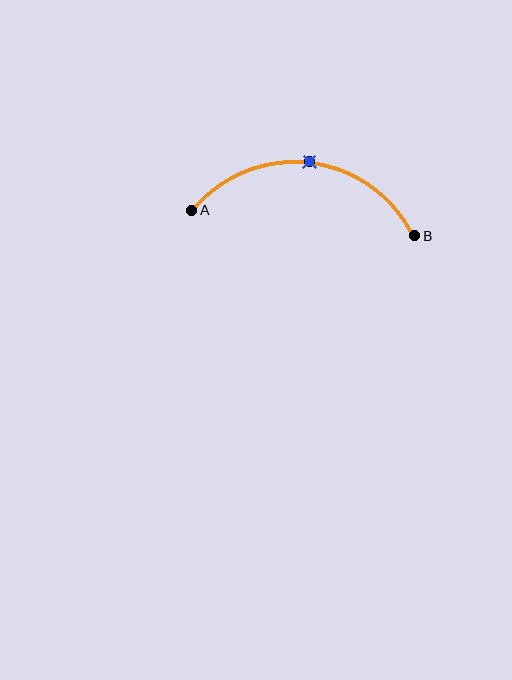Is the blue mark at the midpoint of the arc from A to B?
Yes. The blue mark lies on the arc at equal arc-length from both A and B — it is the arc midpoint.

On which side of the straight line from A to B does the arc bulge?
The arc bulges above the straight line connecting A and B.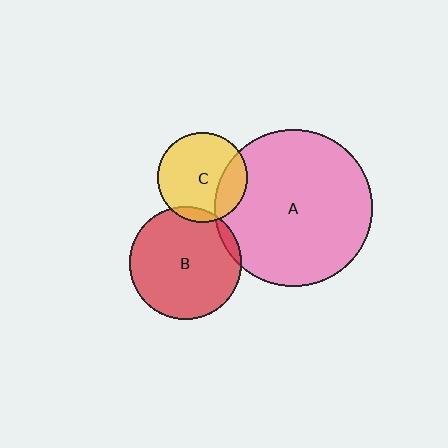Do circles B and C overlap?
Yes.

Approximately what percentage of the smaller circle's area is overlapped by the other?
Approximately 10%.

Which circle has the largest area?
Circle A (pink).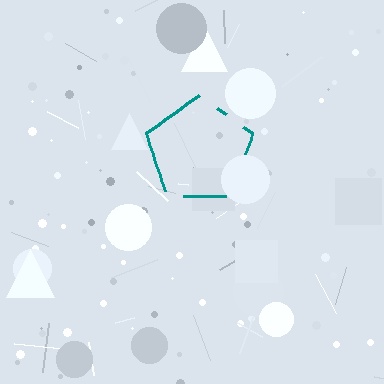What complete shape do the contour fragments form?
The contour fragments form a pentagon.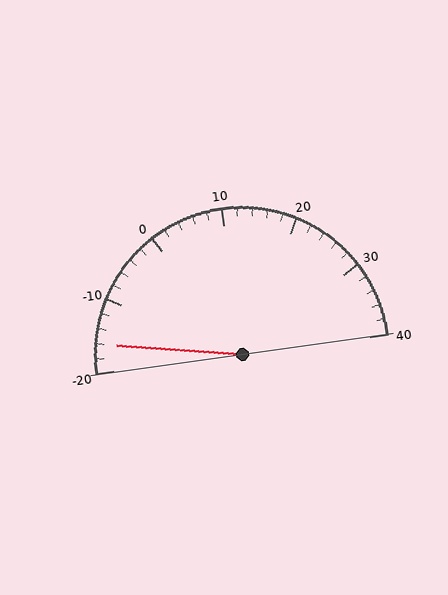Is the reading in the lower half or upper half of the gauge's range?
The reading is in the lower half of the range (-20 to 40).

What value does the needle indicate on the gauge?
The needle indicates approximately -16.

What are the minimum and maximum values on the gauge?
The gauge ranges from -20 to 40.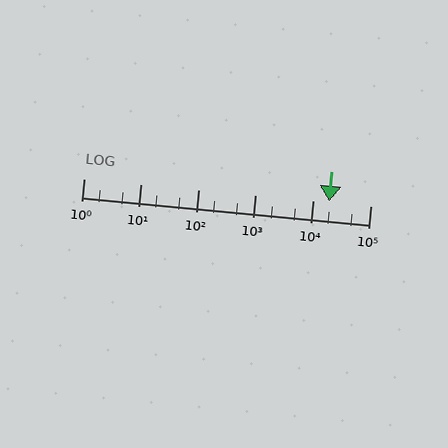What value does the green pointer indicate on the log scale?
The pointer indicates approximately 19000.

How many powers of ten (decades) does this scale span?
The scale spans 5 decades, from 1 to 100000.